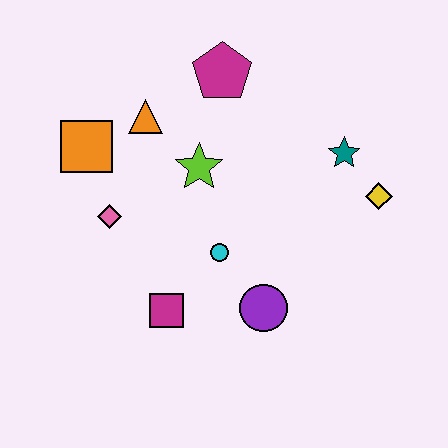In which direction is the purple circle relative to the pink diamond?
The purple circle is to the right of the pink diamond.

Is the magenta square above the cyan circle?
No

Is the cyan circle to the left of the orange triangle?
No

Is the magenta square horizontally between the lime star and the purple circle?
No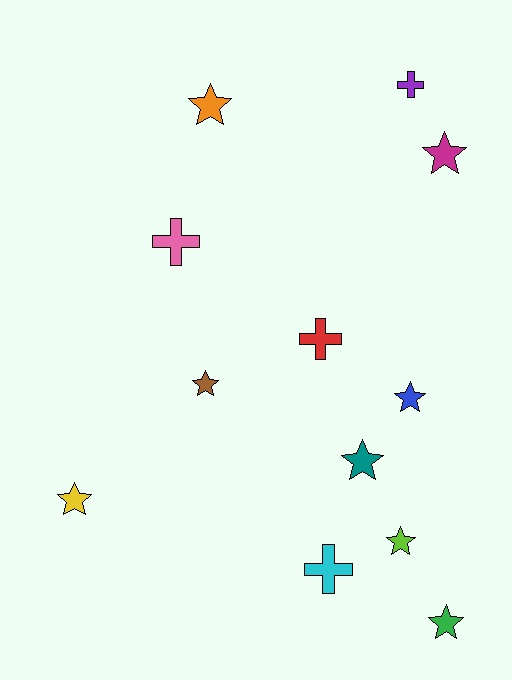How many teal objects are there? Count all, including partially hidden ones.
There is 1 teal object.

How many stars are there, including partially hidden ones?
There are 8 stars.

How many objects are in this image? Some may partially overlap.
There are 12 objects.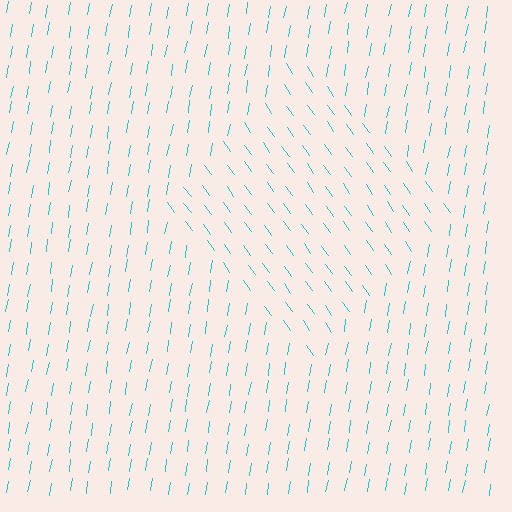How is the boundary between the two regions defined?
The boundary is defined purely by a change in line orientation (approximately 45 degrees difference). All lines are the same color and thickness.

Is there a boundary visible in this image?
Yes, there is a texture boundary formed by a change in line orientation.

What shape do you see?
I see a diamond.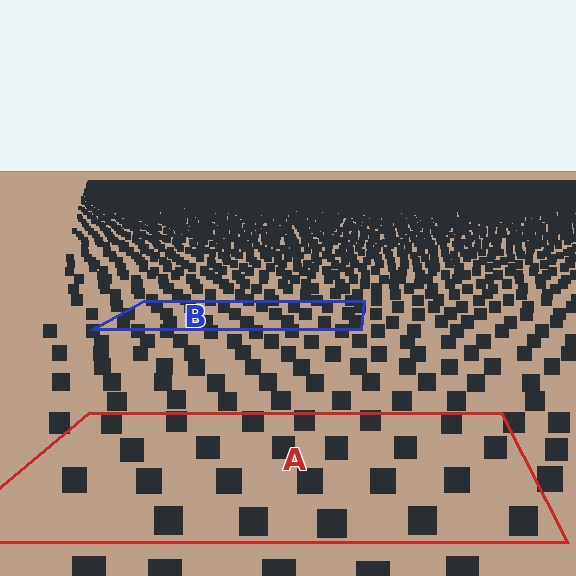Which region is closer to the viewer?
Region A is closer. The texture elements there are larger and more spread out.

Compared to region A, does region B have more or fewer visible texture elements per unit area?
Region B has more texture elements per unit area — they are packed more densely because it is farther away.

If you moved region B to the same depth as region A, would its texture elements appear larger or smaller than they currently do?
They would appear larger. At a closer depth, the same texture elements are projected at a bigger on-screen size.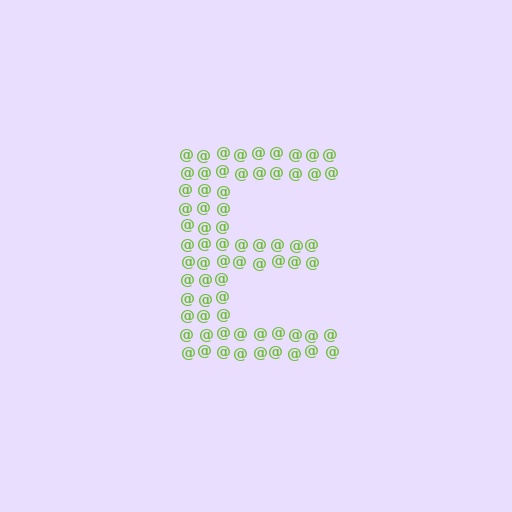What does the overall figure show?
The overall figure shows the letter E.